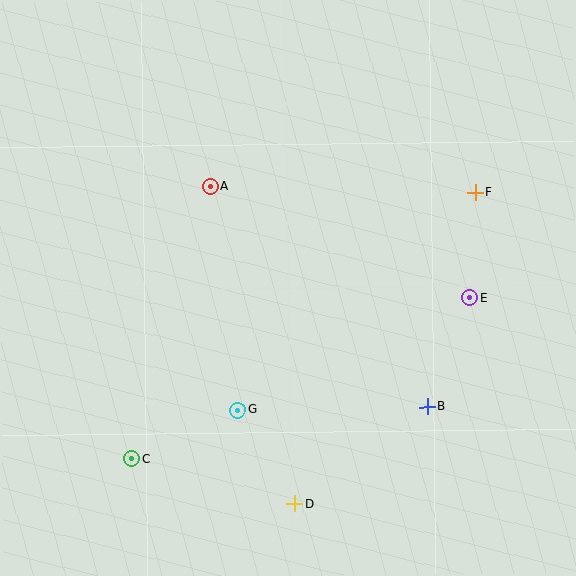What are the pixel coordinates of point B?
Point B is at (428, 407).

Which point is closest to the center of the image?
Point A at (210, 186) is closest to the center.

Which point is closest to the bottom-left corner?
Point C is closest to the bottom-left corner.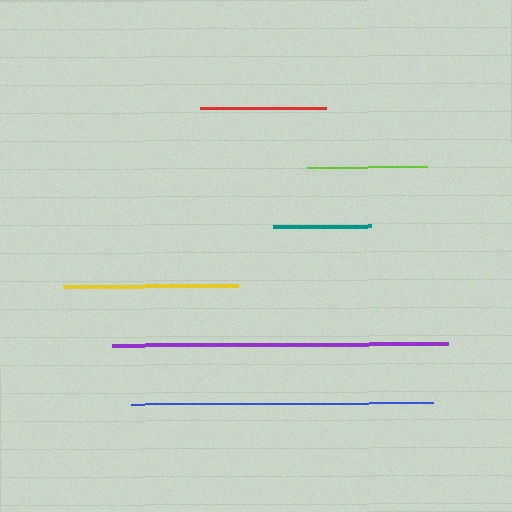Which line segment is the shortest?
The teal line is the shortest at approximately 98 pixels.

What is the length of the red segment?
The red segment is approximately 126 pixels long.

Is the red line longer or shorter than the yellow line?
The yellow line is longer than the red line.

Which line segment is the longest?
The purple line is the longest at approximately 336 pixels.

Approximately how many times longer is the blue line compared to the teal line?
The blue line is approximately 3.1 times the length of the teal line.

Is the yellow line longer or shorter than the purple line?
The purple line is longer than the yellow line.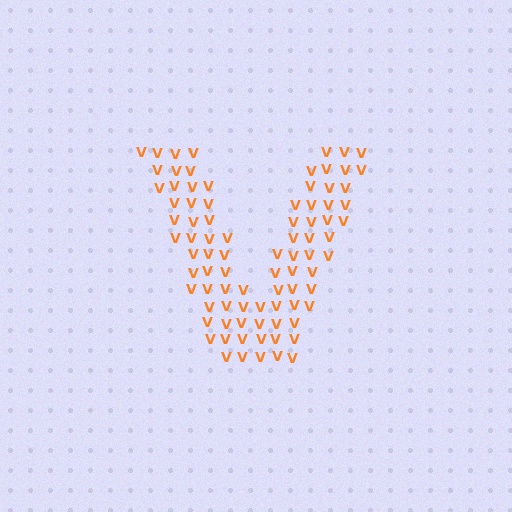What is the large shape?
The large shape is the letter V.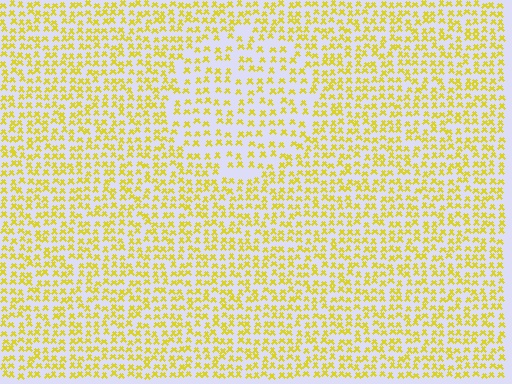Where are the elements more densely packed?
The elements are more densely packed outside the circle boundary.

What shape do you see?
I see a circle.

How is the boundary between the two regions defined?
The boundary is defined by a change in element density (approximately 1.6x ratio). All elements are the same color, size, and shape.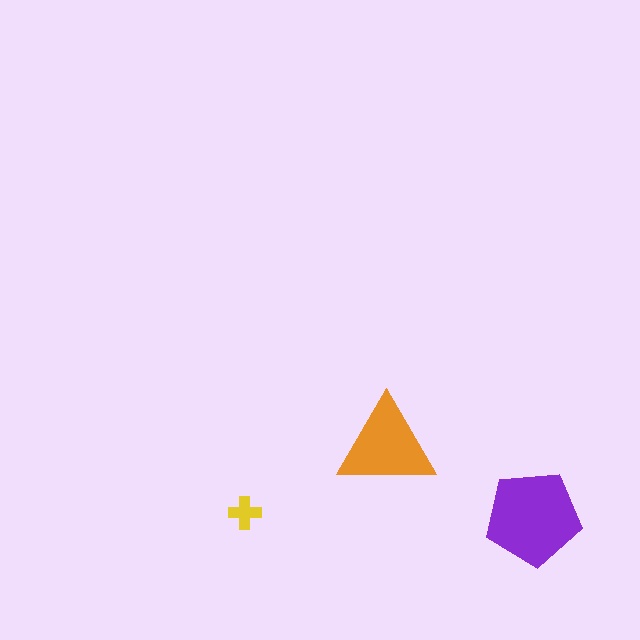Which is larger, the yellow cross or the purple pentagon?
The purple pentagon.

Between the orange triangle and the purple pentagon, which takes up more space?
The purple pentagon.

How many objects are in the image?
There are 3 objects in the image.